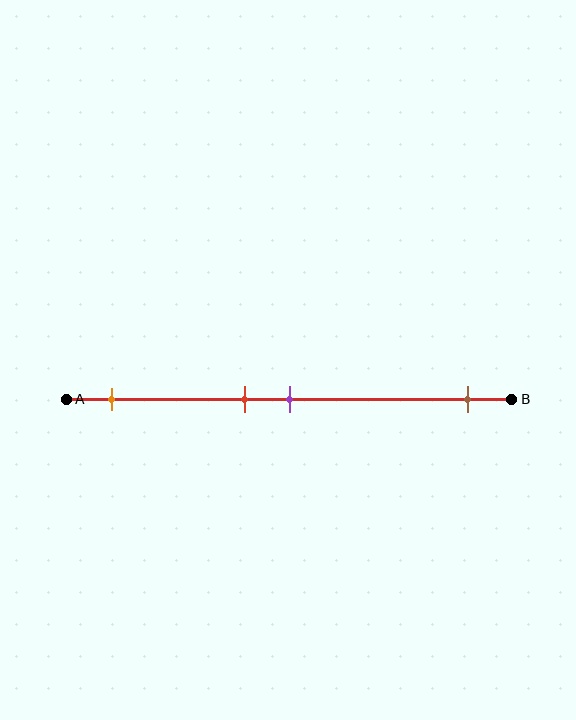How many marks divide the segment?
There are 4 marks dividing the segment.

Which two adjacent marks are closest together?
The red and purple marks are the closest adjacent pair.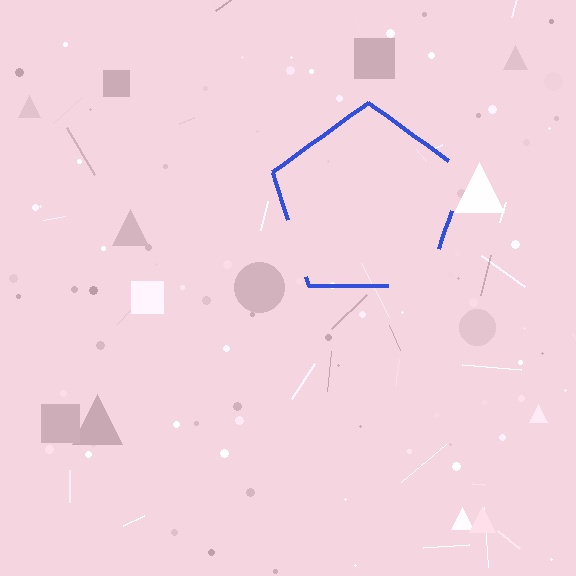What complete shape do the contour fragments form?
The contour fragments form a pentagon.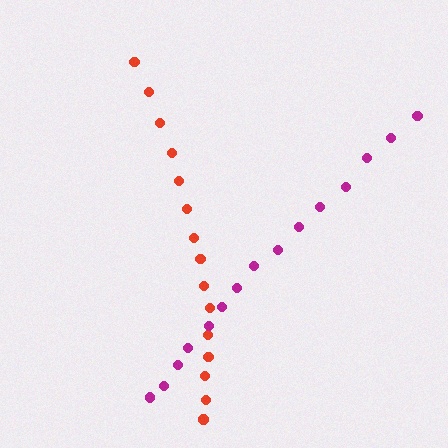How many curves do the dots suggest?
There are 2 distinct paths.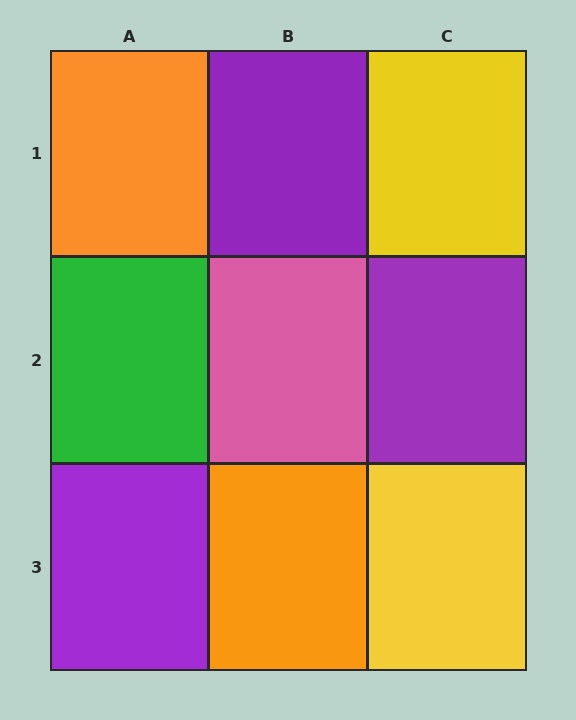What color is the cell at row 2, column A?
Green.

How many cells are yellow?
2 cells are yellow.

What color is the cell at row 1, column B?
Purple.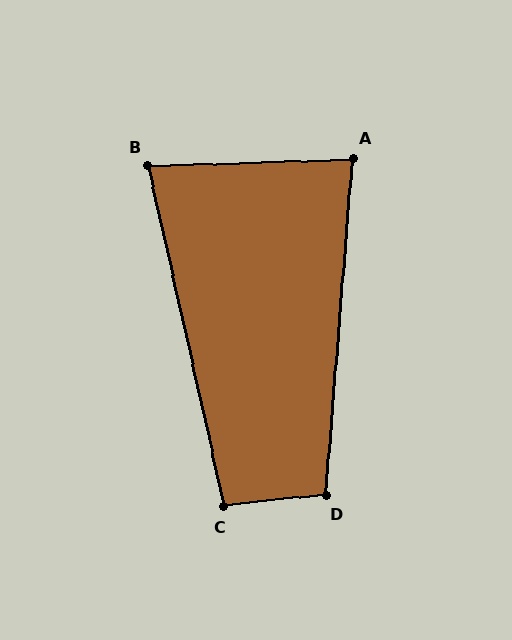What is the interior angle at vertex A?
Approximately 84 degrees (acute).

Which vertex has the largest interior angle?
D, at approximately 101 degrees.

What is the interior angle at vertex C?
Approximately 96 degrees (obtuse).